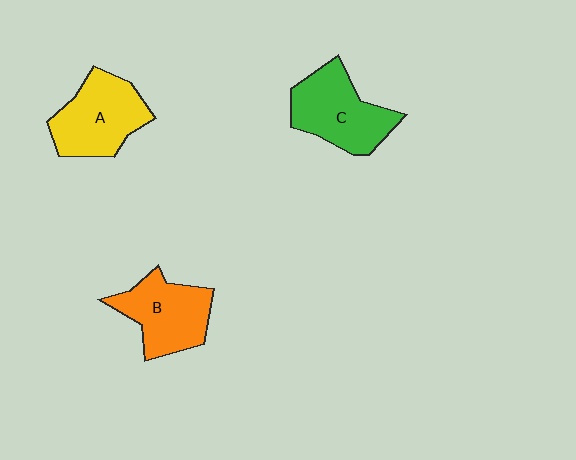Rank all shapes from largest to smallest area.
From largest to smallest: A (yellow), C (green), B (orange).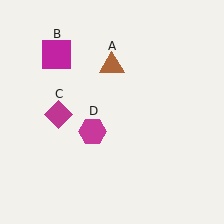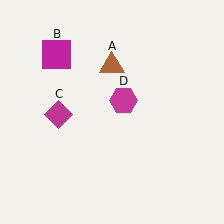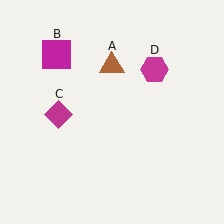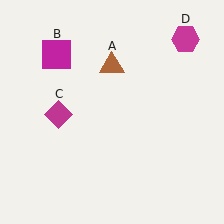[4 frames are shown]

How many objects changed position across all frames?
1 object changed position: magenta hexagon (object D).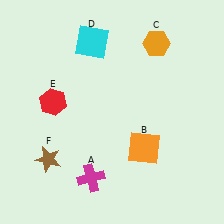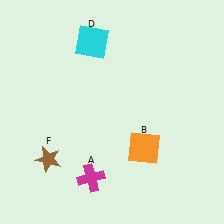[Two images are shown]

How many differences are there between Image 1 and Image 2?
There are 2 differences between the two images.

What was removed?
The orange hexagon (C), the red hexagon (E) were removed in Image 2.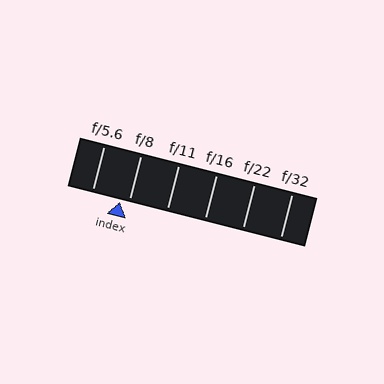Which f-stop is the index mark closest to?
The index mark is closest to f/8.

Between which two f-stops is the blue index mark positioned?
The index mark is between f/5.6 and f/8.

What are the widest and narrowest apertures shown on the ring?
The widest aperture shown is f/5.6 and the narrowest is f/32.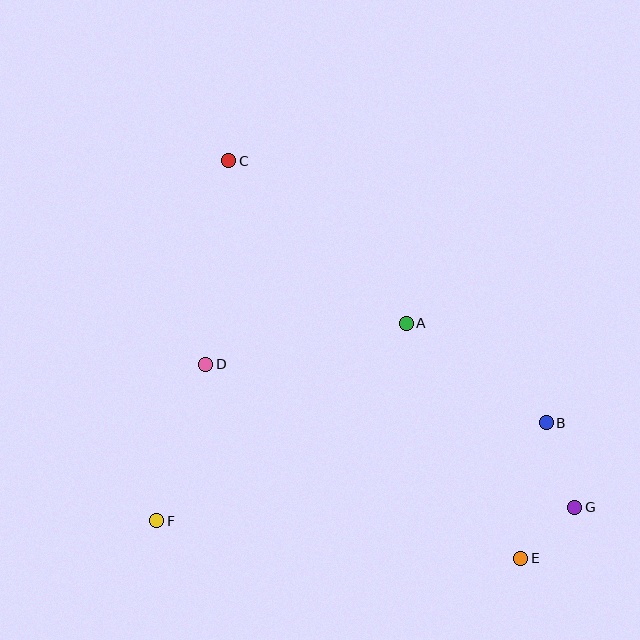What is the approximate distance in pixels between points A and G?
The distance between A and G is approximately 249 pixels.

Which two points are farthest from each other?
Points C and E are farthest from each other.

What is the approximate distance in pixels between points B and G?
The distance between B and G is approximately 89 pixels.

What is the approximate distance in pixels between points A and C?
The distance between A and C is approximately 241 pixels.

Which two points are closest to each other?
Points E and G are closest to each other.